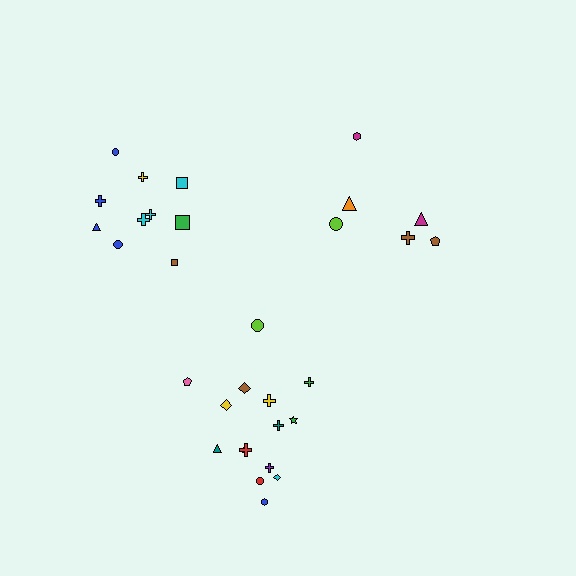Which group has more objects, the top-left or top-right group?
The top-left group.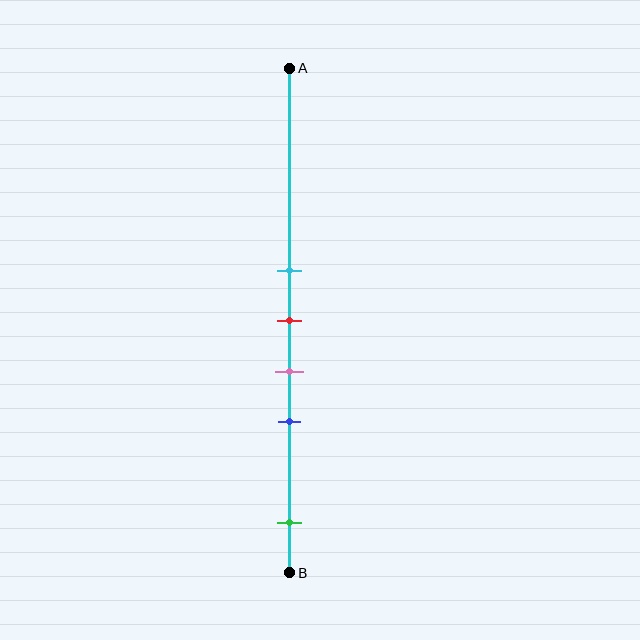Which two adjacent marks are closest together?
The cyan and red marks are the closest adjacent pair.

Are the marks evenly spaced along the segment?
No, the marks are not evenly spaced.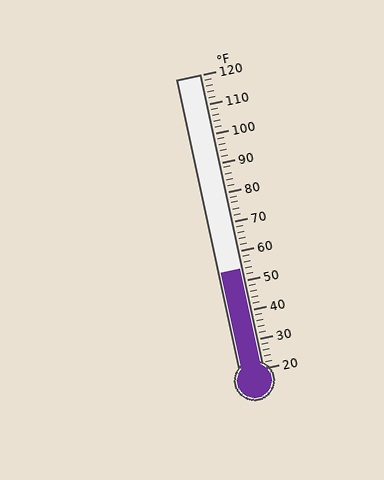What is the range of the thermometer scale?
The thermometer scale ranges from 20°F to 120°F.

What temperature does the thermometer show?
The thermometer shows approximately 54°F.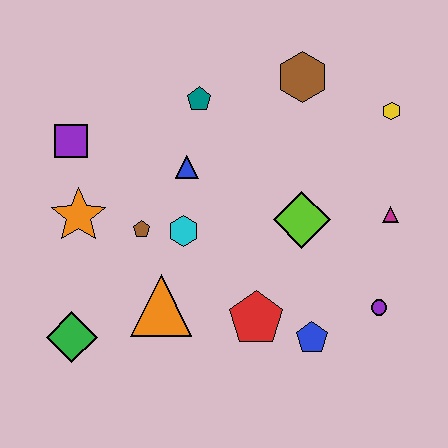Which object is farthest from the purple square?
The purple circle is farthest from the purple square.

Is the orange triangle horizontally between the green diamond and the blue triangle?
Yes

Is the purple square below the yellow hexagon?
Yes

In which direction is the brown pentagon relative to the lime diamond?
The brown pentagon is to the left of the lime diamond.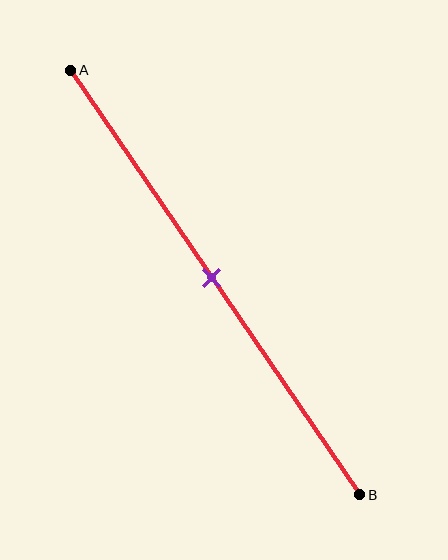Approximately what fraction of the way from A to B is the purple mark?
The purple mark is approximately 50% of the way from A to B.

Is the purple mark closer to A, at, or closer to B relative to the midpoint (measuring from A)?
The purple mark is approximately at the midpoint of segment AB.